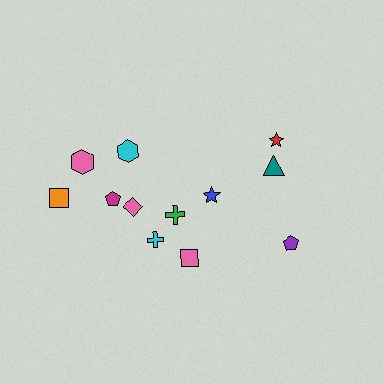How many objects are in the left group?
There are 7 objects.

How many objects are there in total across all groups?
There are 12 objects.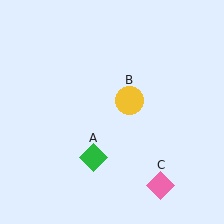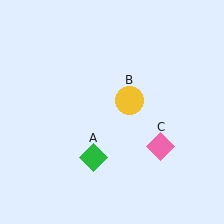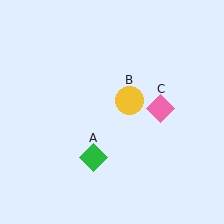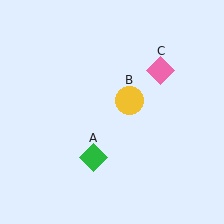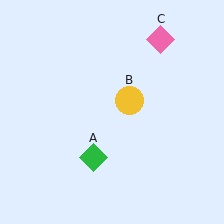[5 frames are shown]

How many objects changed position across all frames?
1 object changed position: pink diamond (object C).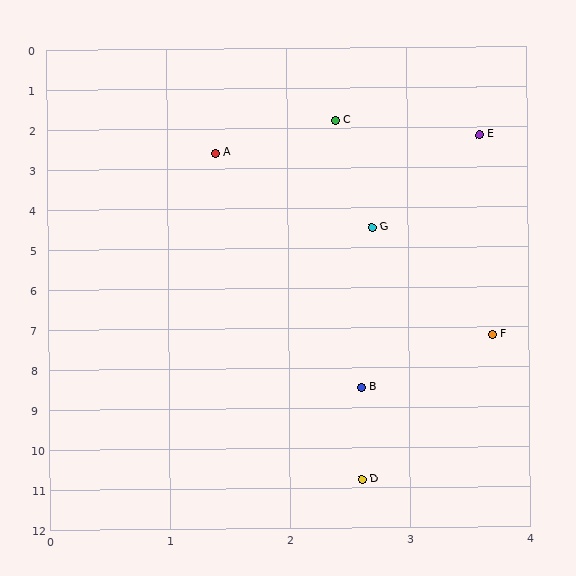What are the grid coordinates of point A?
Point A is at approximately (1.4, 2.6).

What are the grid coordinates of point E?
Point E is at approximately (3.6, 2.2).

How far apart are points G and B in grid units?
Points G and B are about 4.0 grid units apart.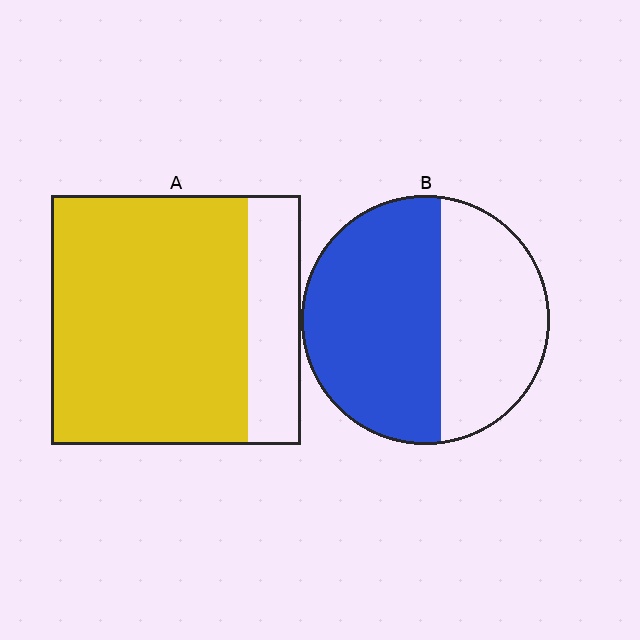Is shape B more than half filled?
Yes.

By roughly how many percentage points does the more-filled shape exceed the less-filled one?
By roughly 20 percentage points (A over B).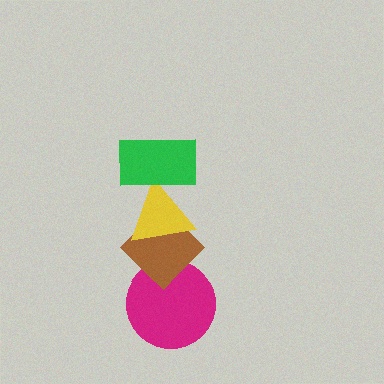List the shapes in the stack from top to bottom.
From top to bottom: the green rectangle, the yellow triangle, the brown diamond, the magenta circle.